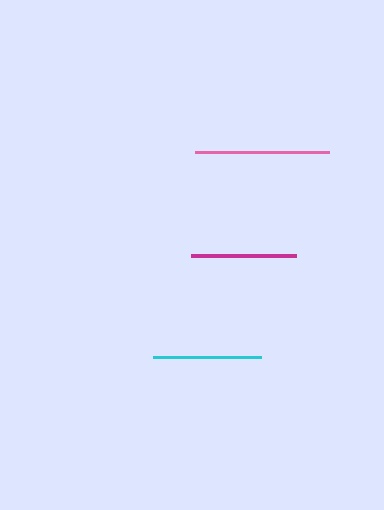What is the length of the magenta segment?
The magenta segment is approximately 105 pixels long.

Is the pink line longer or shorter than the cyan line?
The pink line is longer than the cyan line.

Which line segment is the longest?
The pink line is the longest at approximately 134 pixels.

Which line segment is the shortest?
The magenta line is the shortest at approximately 105 pixels.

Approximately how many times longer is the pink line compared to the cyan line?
The pink line is approximately 1.2 times the length of the cyan line.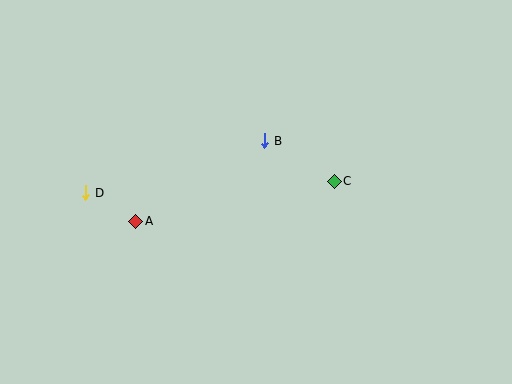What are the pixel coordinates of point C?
Point C is at (334, 181).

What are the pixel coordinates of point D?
Point D is at (86, 193).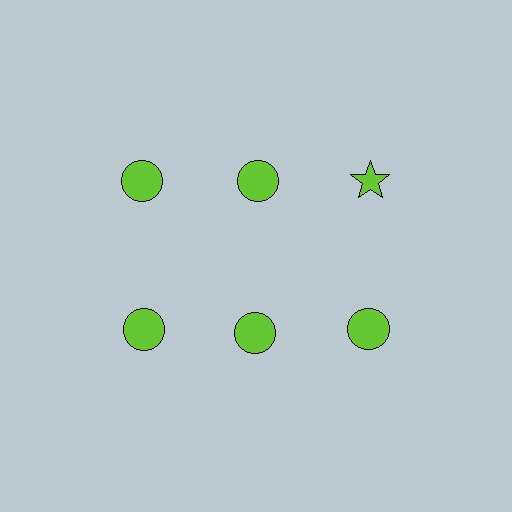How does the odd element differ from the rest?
It has a different shape: star instead of circle.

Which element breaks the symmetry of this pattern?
The lime star in the top row, center column breaks the symmetry. All other shapes are lime circles.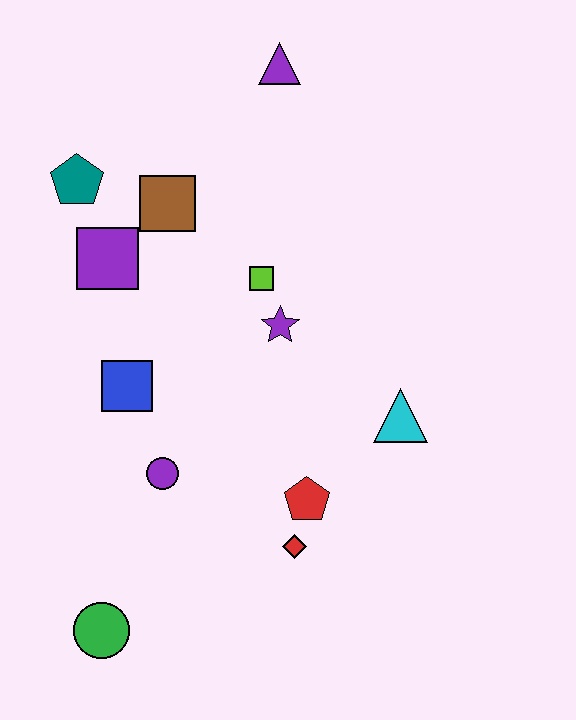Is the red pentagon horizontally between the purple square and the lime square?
No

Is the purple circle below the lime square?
Yes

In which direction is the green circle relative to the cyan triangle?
The green circle is to the left of the cyan triangle.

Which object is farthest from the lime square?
The green circle is farthest from the lime square.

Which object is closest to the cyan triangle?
The red pentagon is closest to the cyan triangle.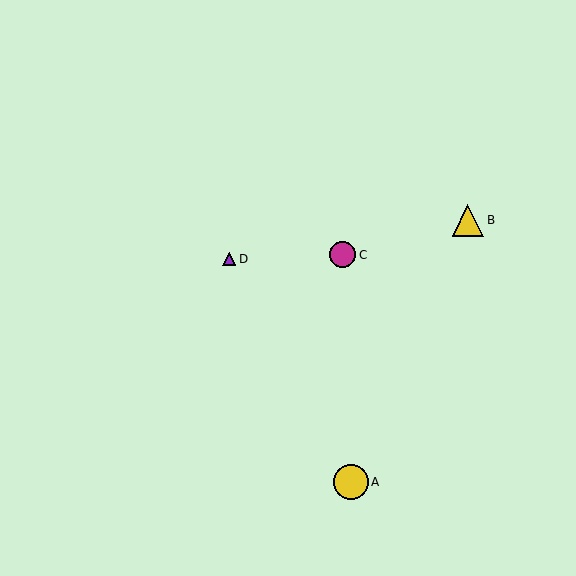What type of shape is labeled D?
Shape D is a purple triangle.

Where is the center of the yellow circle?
The center of the yellow circle is at (351, 482).